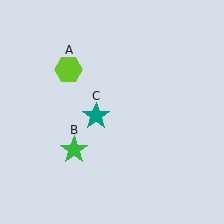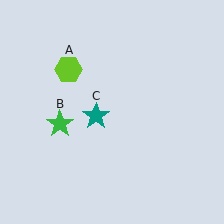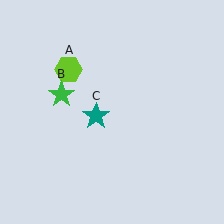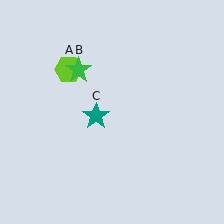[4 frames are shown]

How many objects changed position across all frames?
1 object changed position: green star (object B).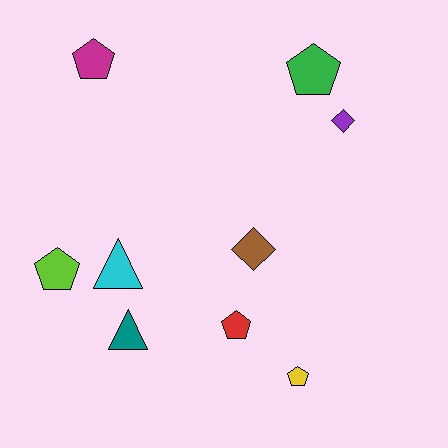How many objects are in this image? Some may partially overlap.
There are 9 objects.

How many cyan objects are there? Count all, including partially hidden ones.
There is 1 cyan object.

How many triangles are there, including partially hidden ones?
There are 2 triangles.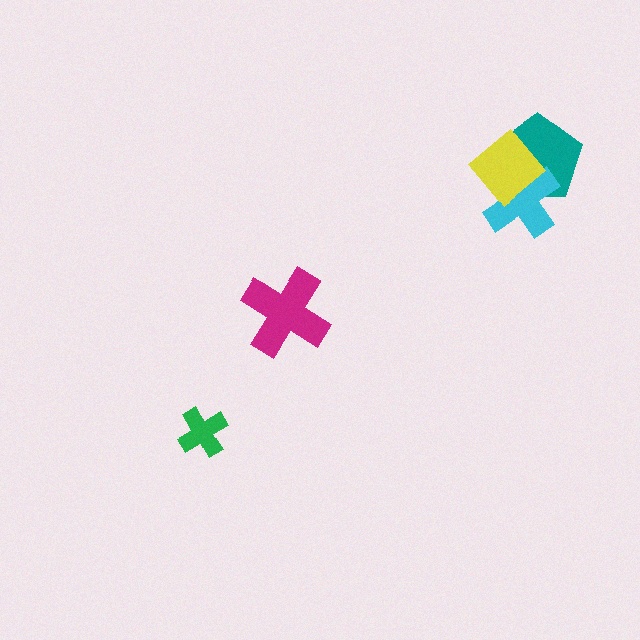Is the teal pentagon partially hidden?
Yes, it is partially covered by another shape.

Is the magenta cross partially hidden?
No, no other shape covers it.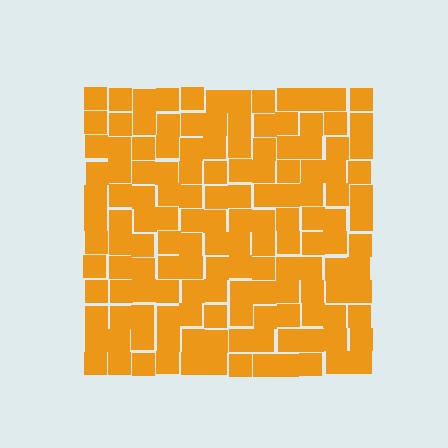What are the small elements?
The small elements are squares.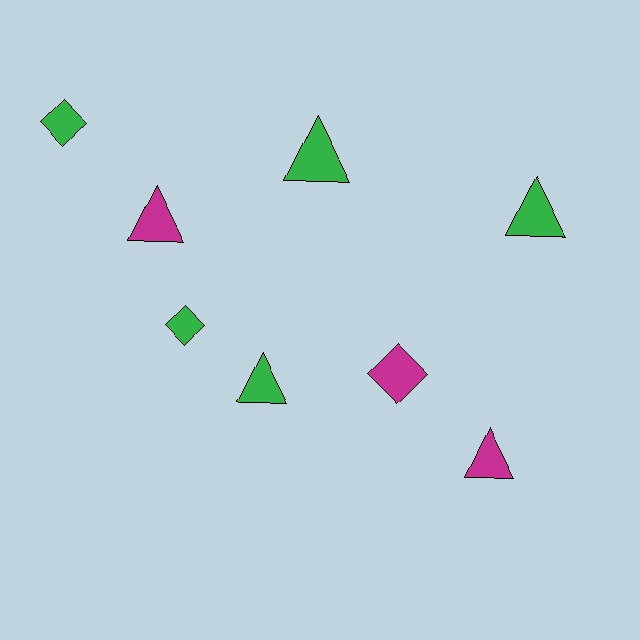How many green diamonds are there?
There are 2 green diamonds.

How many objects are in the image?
There are 8 objects.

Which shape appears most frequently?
Triangle, with 5 objects.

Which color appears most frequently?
Green, with 5 objects.